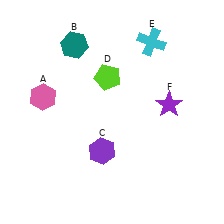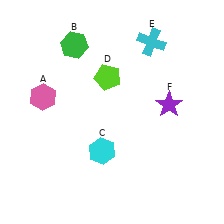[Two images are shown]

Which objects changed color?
B changed from teal to green. C changed from purple to cyan.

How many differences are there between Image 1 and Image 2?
There are 2 differences between the two images.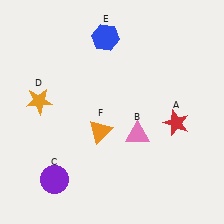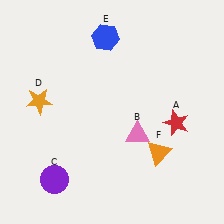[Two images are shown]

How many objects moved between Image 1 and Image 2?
1 object moved between the two images.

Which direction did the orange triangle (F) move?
The orange triangle (F) moved right.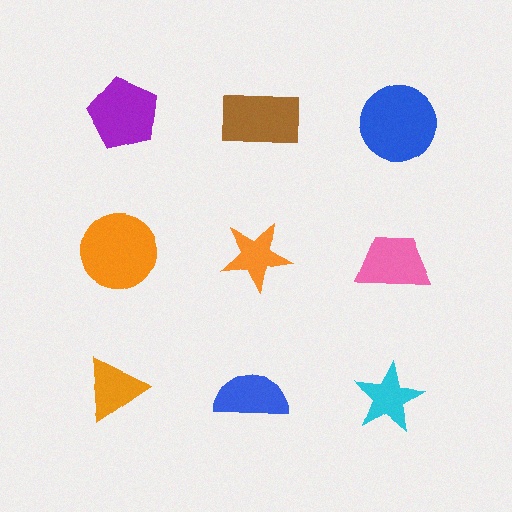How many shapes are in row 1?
3 shapes.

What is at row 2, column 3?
A pink trapezoid.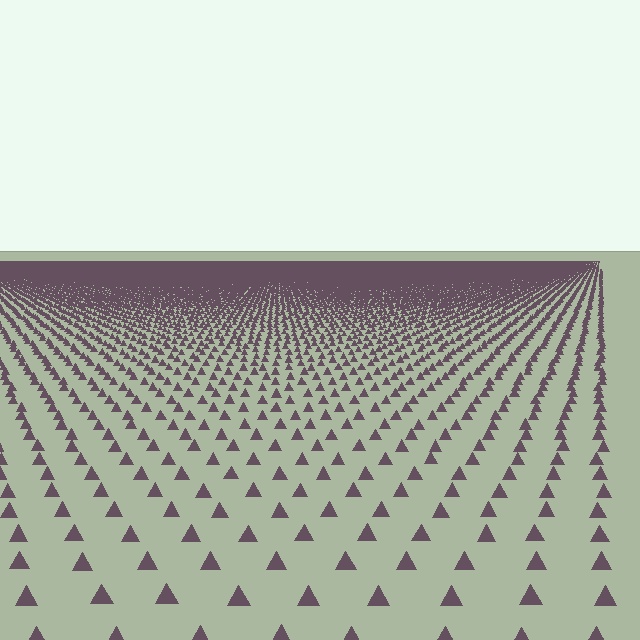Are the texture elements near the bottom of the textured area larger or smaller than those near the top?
Larger. Near the bottom, elements are closer to the viewer and appear at a bigger on-screen size.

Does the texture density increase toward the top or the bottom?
Density increases toward the top.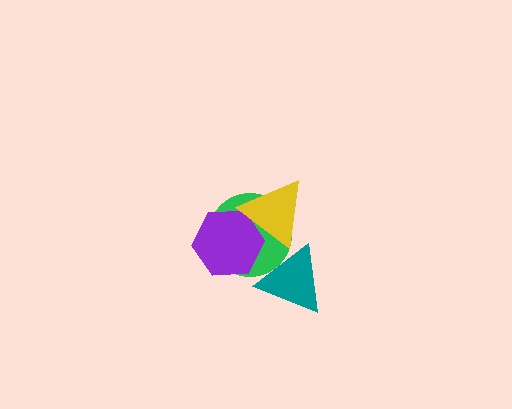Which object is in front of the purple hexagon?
The yellow triangle is in front of the purple hexagon.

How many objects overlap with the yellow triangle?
3 objects overlap with the yellow triangle.